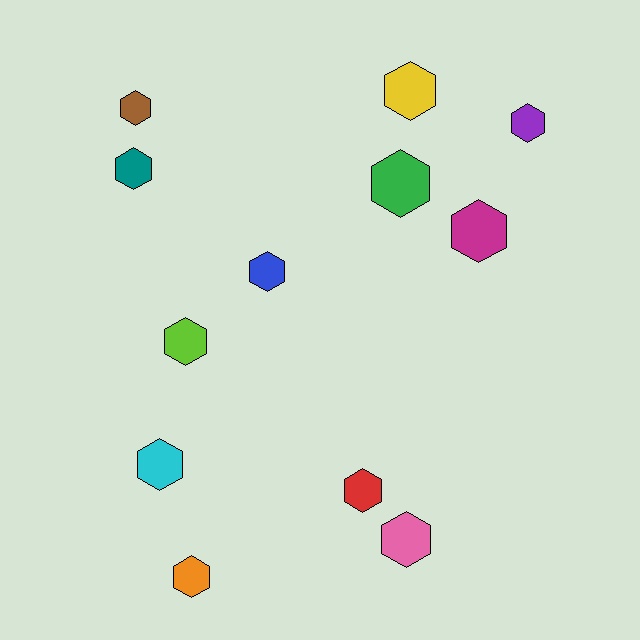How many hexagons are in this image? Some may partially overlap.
There are 12 hexagons.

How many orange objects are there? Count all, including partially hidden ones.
There is 1 orange object.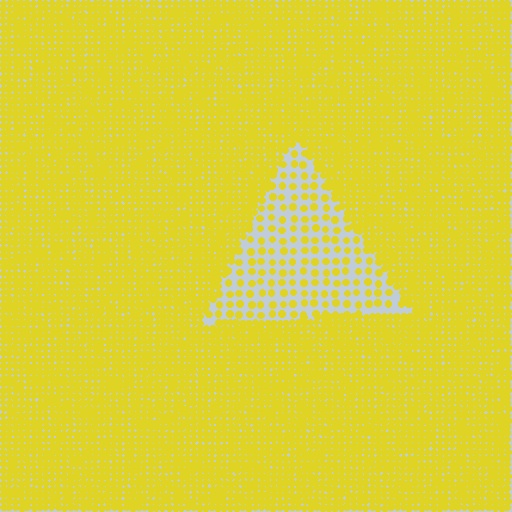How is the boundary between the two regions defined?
The boundary is defined by a change in element density (approximately 3.0x ratio). All elements are the same color, size, and shape.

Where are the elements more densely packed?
The elements are more densely packed outside the triangle boundary.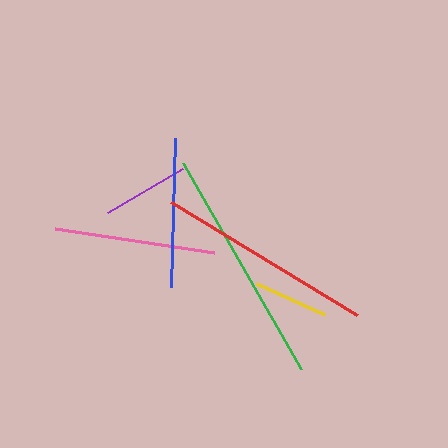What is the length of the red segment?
The red segment is approximately 218 pixels long.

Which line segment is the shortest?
The yellow line is the shortest at approximately 74 pixels.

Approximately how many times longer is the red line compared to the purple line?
The red line is approximately 2.5 times the length of the purple line.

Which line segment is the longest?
The green line is the longest at approximately 237 pixels.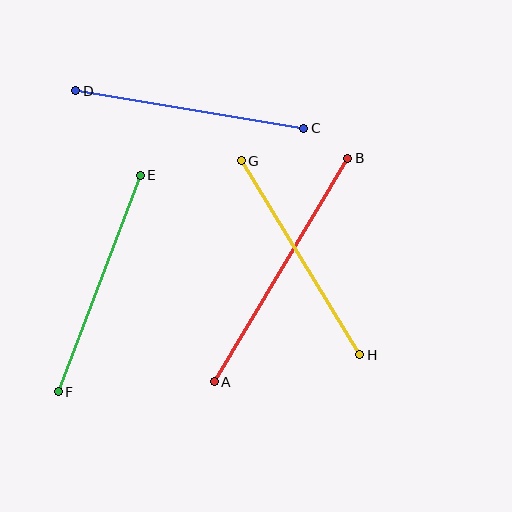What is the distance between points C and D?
The distance is approximately 231 pixels.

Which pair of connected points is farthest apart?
Points A and B are farthest apart.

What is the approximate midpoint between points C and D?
The midpoint is at approximately (190, 110) pixels.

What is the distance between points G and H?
The distance is approximately 227 pixels.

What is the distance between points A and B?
The distance is approximately 260 pixels.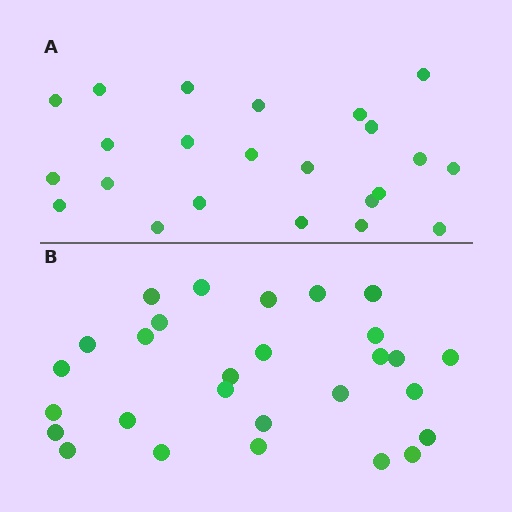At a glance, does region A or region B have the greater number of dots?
Region B (the bottom region) has more dots.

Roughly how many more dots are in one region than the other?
Region B has about 5 more dots than region A.